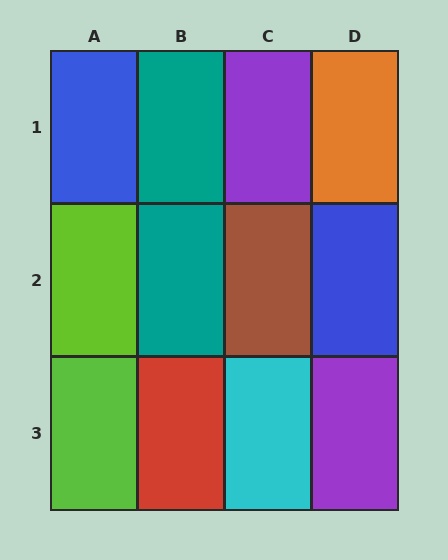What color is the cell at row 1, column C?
Purple.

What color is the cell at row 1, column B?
Teal.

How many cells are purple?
2 cells are purple.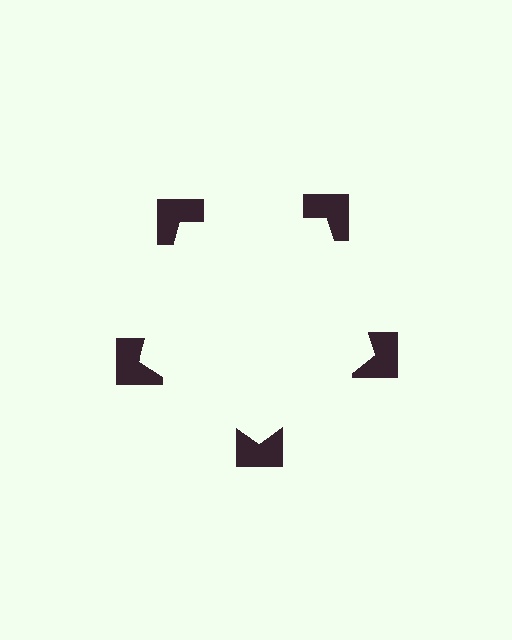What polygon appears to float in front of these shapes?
An illusory pentagon — its edges are inferred from the aligned wedge cuts in the notched squares, not physically drawn.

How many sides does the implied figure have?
5 sides.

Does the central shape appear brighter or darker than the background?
It typically appears slightly brighter than the background, even though no actual brightness change is drawn.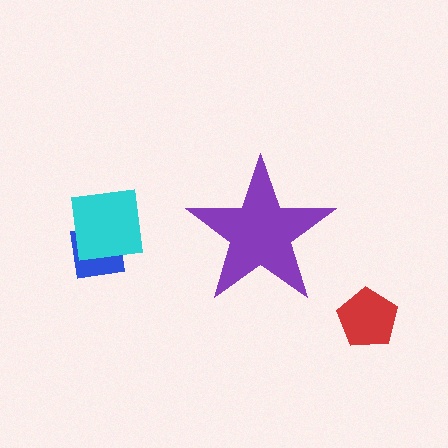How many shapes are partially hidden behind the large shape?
0 shapes are partially hidden.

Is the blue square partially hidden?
No, the blue square is fully visible.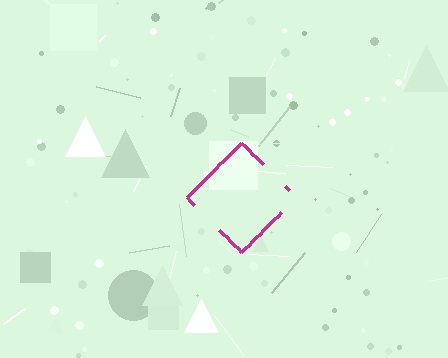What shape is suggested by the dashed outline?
The dashed outline suggests a diamond.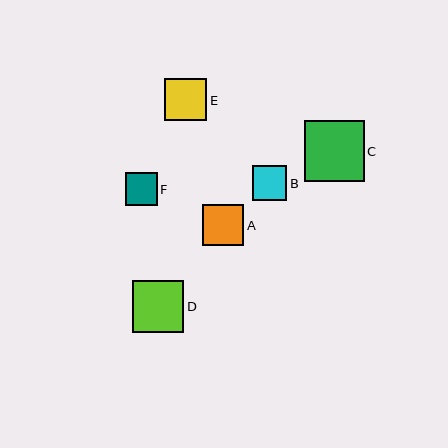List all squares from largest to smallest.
From largest to smallest: C, D, E, A, B, F.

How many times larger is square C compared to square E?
Square C is approximately 1.4 times the size of square E.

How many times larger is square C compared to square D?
Square C is approximately 1.2 times the size of square D.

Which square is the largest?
Square C is the largest with a size of approximately 60 pixels.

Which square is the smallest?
Square F is the smallest with a size of approximately 32 pixels.